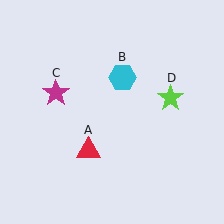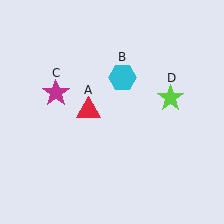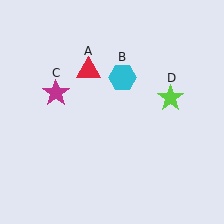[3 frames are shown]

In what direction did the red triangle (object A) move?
The red triangle (object A) moved up.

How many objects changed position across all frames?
1 object changed position: red triangle (object A).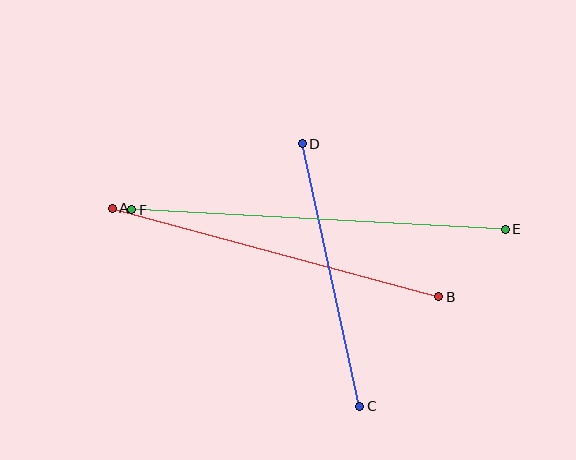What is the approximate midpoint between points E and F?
The midpoint is at approximately (319, 219) pixels.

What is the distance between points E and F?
The distance is approximately 374 pixels.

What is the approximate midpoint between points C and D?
The midpoint is at approximately (331, 275) pixels.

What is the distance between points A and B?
The distance is approximately 338 pixels.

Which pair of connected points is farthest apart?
Points E and F are farthest apart.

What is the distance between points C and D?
The distance is approximately 269 pixels.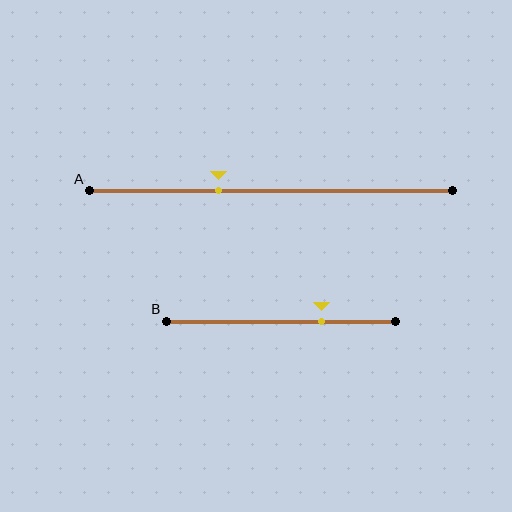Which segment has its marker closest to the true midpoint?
Segment A has its marker closest to the true midpoint.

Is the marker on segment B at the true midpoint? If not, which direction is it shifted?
No, the marker on segment B is shifted to the right by about 18% of the segment length.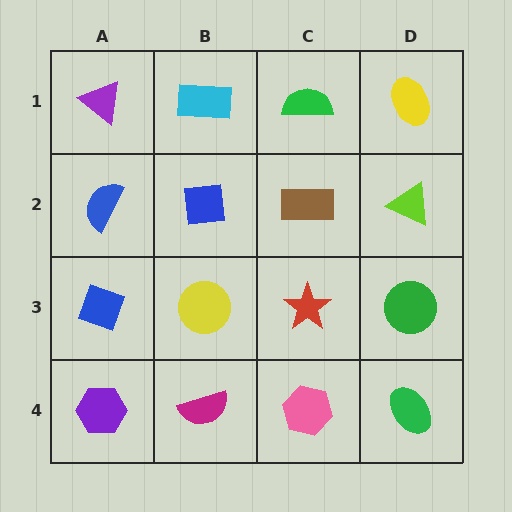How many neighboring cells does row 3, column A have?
3.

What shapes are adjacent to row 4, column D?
A green circle (row 3, column D), a pink hexagon (row 4, column C).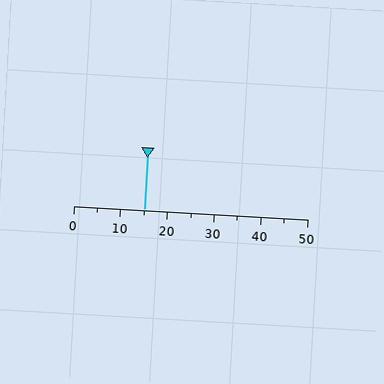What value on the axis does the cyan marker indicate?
The marker indicates approximately 15.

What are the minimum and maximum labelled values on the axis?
The axis runs from 0 to 50.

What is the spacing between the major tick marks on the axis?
The major ticks are spaced 10 apart.